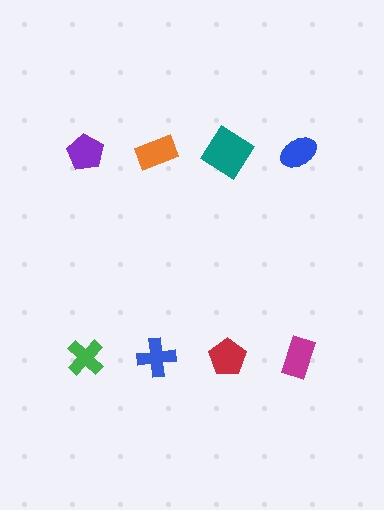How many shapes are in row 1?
4 shapes.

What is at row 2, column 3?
A red pentagon.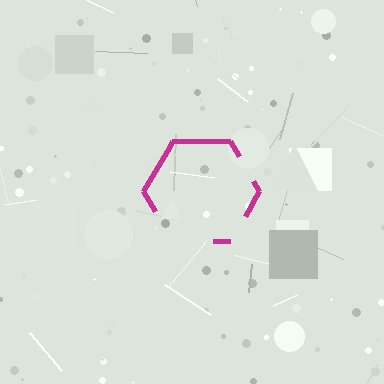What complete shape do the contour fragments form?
The contour fragments form a hexagon.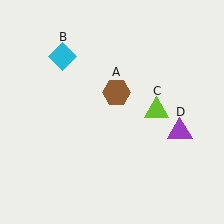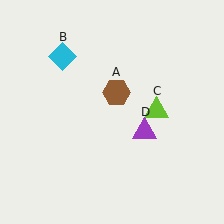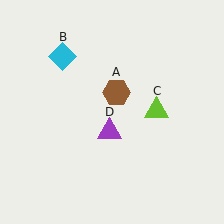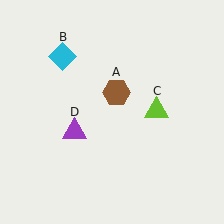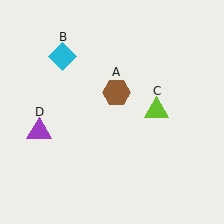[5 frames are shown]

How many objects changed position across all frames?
1 object changed position: purple triangle (object D).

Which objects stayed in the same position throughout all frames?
Brown hexagon (object A) and cyan diamond (object B) and lime triangle (object C) remained stationary.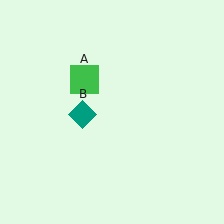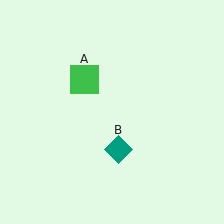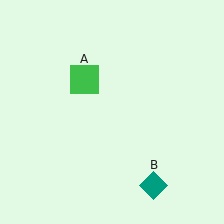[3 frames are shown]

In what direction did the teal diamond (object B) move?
The teal diamond (object B) moved down and to the right.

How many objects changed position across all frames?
1 object changed position: teal diamond (object B).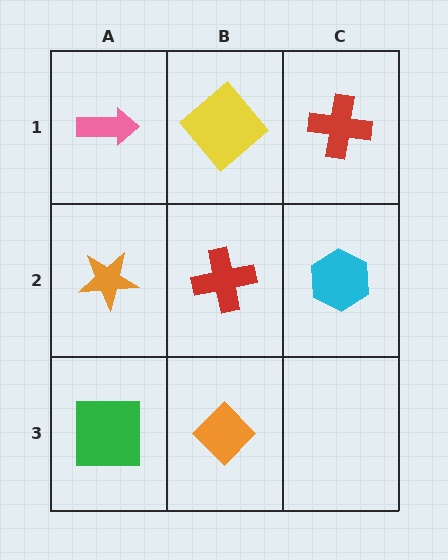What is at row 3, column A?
A green square.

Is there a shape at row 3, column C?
No, that cell is empty.